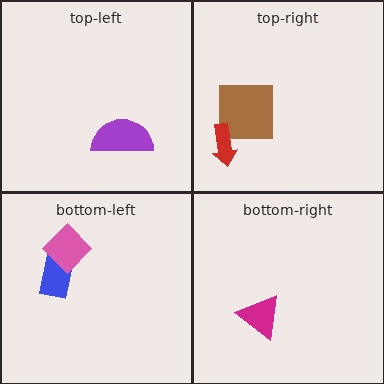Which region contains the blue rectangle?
The bottom-left region.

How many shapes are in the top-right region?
2.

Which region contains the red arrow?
The top-right region.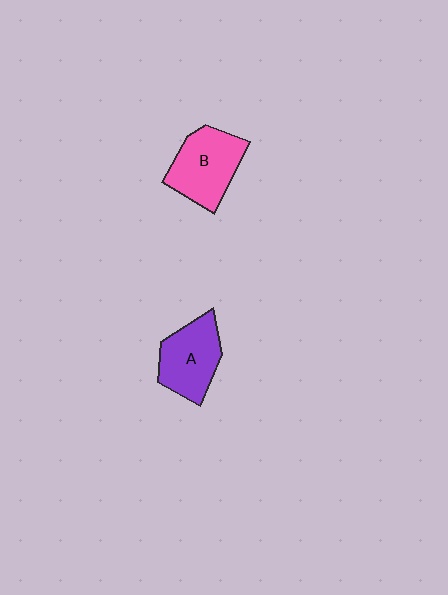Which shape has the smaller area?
Shape A (purple).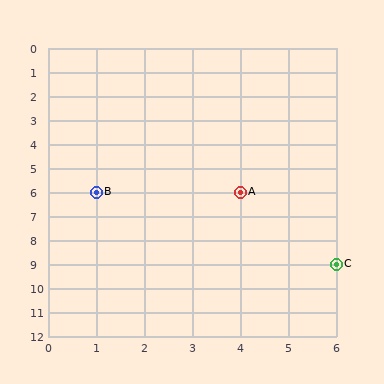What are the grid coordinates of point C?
Point C is at grid coordinates (6, 9).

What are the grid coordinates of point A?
Point A is at grid coordinates (4, 6).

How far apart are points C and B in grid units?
Points C and B are 5 columns and 3 rows apart (about 5.8 grid units diagonally).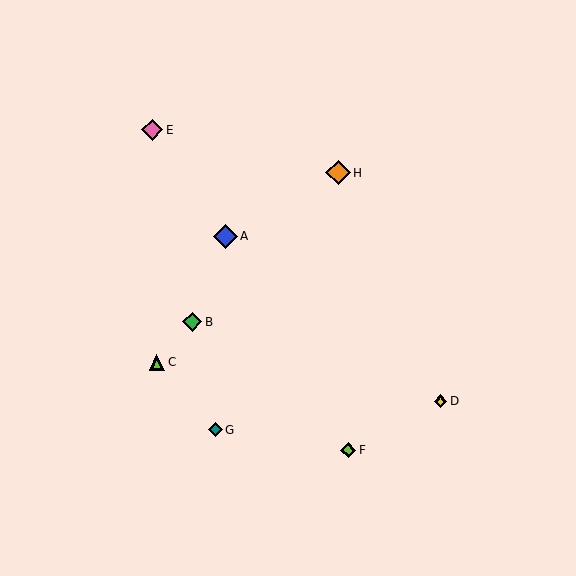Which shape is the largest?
The orange diamond (labeled H) is the largest.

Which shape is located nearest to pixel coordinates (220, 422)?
The teal diamond (labeled G) at (215, 430) is nearest to that location.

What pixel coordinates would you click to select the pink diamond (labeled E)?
Click at (152, 130) to select the pink diamond E.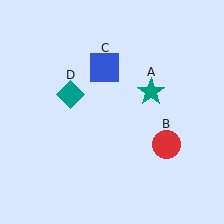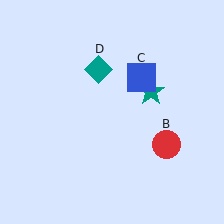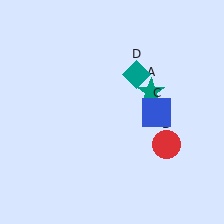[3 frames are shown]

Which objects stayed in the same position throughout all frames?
Teal star (object A) and red circle (object B) remained stationary.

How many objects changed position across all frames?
2 objects changed position: blue square (object C), teal diamond (object D).